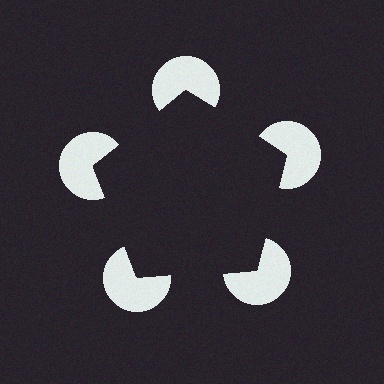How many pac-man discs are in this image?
There are 5 — one at each vertex of the illusory pentagon.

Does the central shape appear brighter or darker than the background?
It typically appears slightly darker than the background, even though no actual brightness change is drawn.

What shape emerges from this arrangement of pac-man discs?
An illusory pentagon — its edges are inferred from the aligned wedge cuts in the pac-man discs, not physically drawn.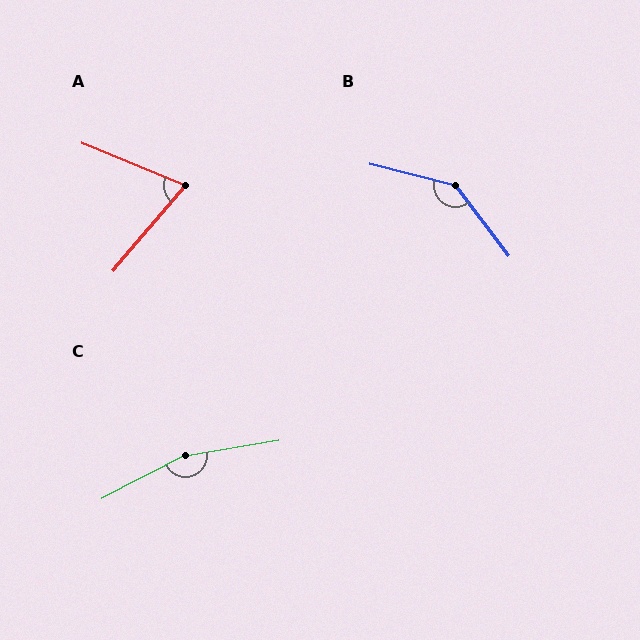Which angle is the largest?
C, at approximately 162 degrees.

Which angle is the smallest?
A, at approximately 73 degrees.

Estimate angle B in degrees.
Approximately 141 degrees.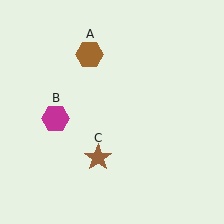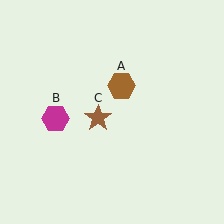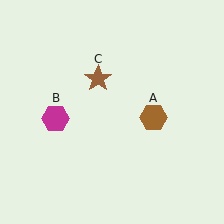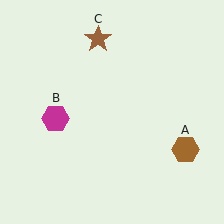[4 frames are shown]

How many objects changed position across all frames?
2 objects changed position: brown hexagon (object A), brown star (object C).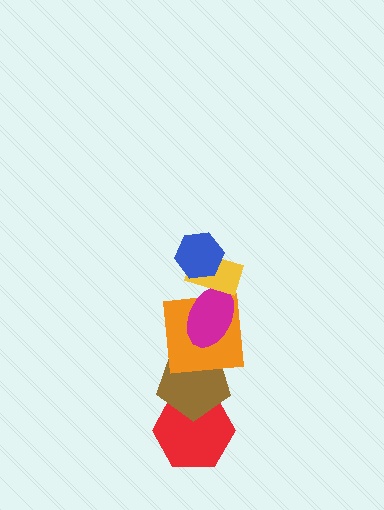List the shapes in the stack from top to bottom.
From top to bottom: the blue hexagon, the yellow rectangle, the magenta ellipse, the orange square, the brown pentagon, the red hexagon.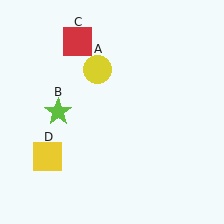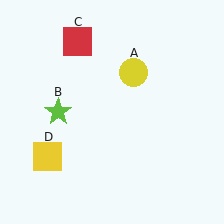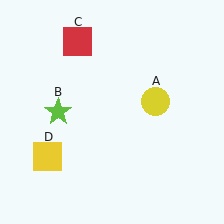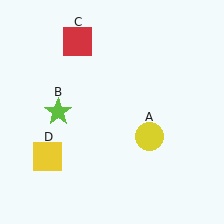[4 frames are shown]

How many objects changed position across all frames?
1 object changed position: yellow circle (object A).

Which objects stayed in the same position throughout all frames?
Lime star (object B) and red square (object C) and yellow square (object D) remained stationary.